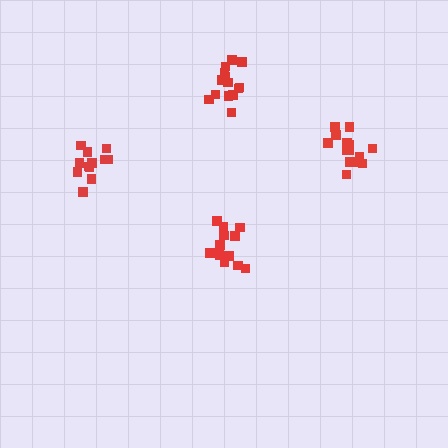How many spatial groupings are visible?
There are 4 spatial groupings.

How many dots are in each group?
Group 1: 14 dots, Group 2: 12 dots, Group 3: 12 dots, Group 4: 14 dots (52 total).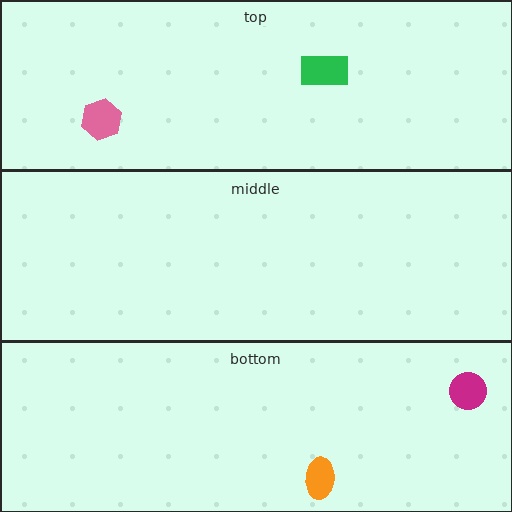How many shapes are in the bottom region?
2.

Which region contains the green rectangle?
The top region.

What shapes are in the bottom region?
The orange ellipse, the magenta circle.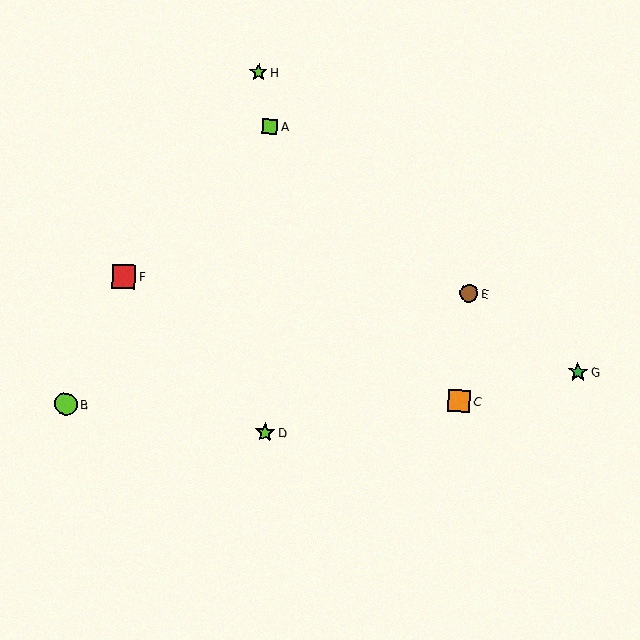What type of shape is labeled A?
Shape A is a lime square.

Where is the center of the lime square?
The center of the lime square is at (270, 126).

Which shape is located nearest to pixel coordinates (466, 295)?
The brown circle (labeled E) at (469, 293) is nearest to that location.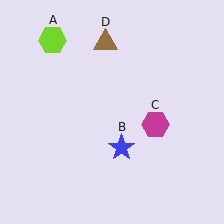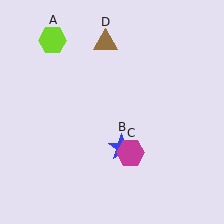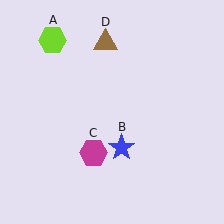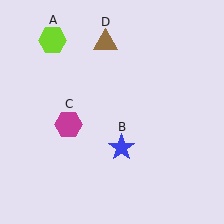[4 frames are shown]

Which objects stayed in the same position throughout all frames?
Lime hexagon (object A) and blue star (object B) and brown triangle (object D) remained stationary.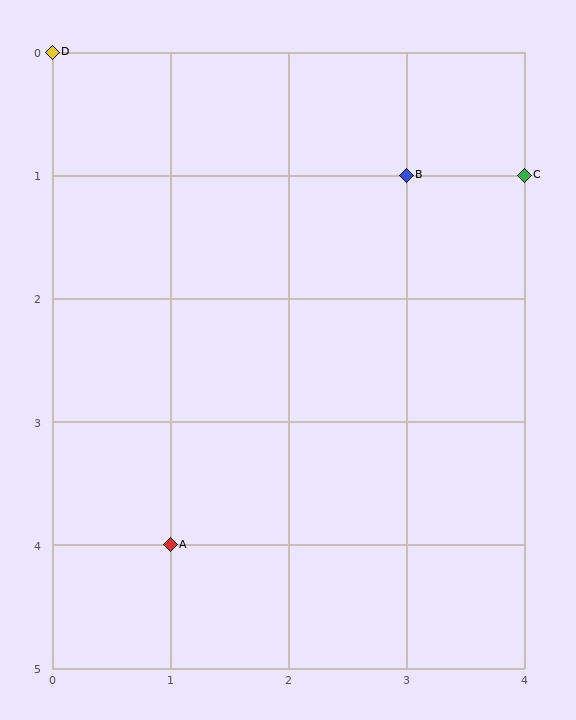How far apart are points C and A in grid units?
Points C and A are 3 columns and 3 rows apart (about 4.2 grid units diagonally).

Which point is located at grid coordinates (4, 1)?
Point C is at (4, 1).